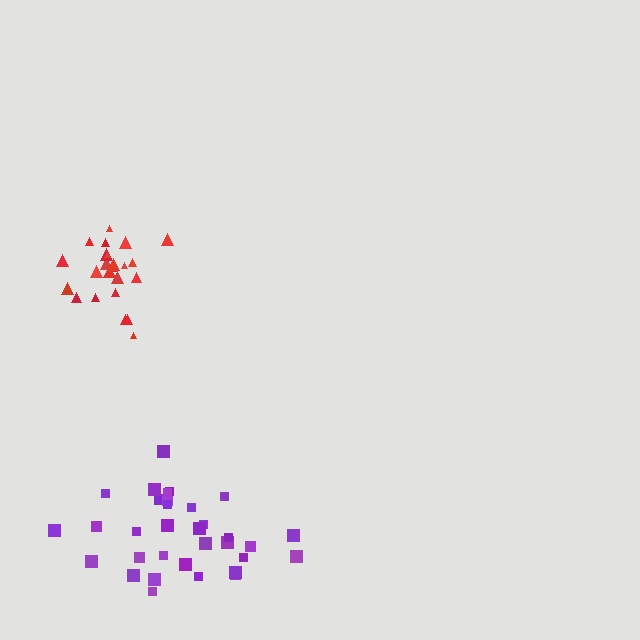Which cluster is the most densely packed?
Red.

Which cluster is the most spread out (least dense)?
Purple.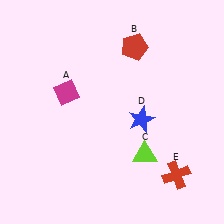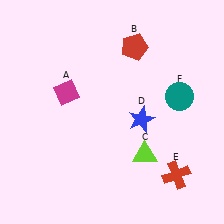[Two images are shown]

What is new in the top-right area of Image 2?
A teal circle (F) was added in the top-right area of Image 2.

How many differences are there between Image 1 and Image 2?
There is 1 difference between the two images.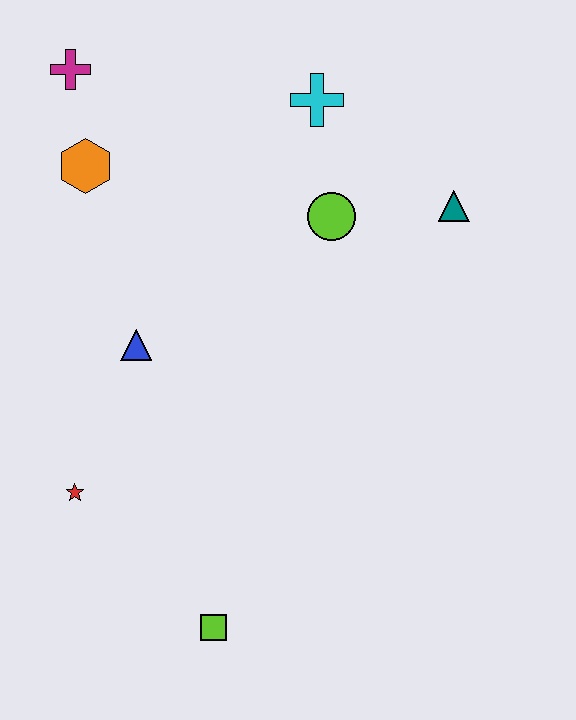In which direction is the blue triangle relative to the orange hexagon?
The blue triangle is below the orange hexagon.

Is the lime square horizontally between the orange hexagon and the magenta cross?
No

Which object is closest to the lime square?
The red star is closest to the lime square.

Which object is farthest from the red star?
The teal triangle is farthest from the red star.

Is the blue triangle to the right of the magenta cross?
Yes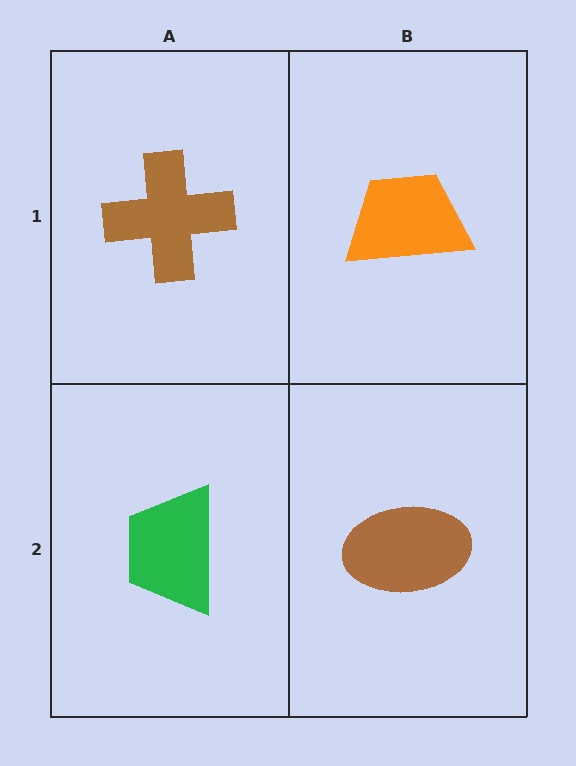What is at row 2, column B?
A brown ellipse.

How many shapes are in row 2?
2 shapes.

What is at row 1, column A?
A brown cross.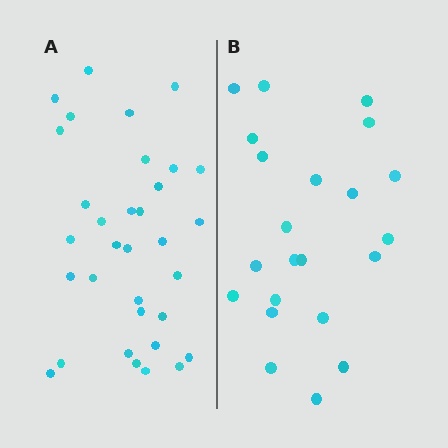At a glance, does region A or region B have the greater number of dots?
Region A (the left region) has more dots.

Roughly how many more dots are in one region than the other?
Region A has roughly 12 or so more dots than region B.